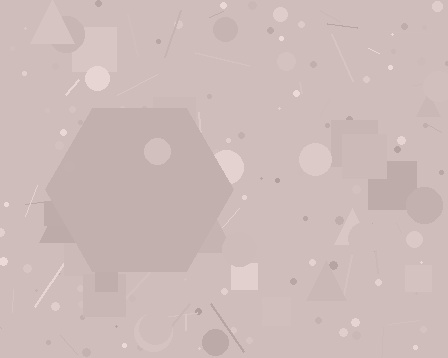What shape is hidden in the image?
A hexagon is hidden in the image.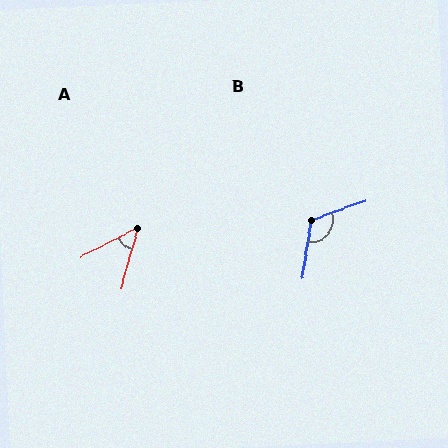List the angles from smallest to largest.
A (47°), B (119°).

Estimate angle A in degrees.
Approximately 47 degrees.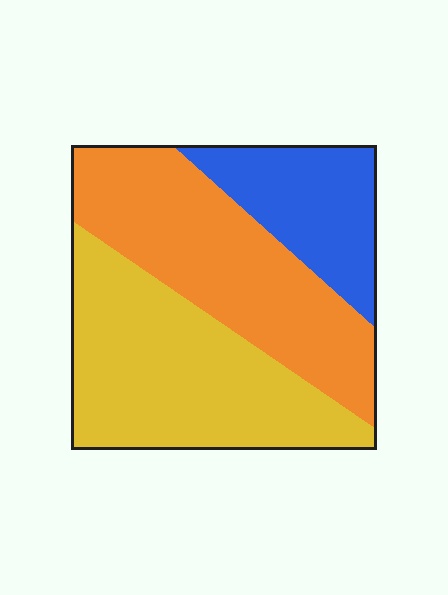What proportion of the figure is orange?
Orange takes up about three eighths (3/8) of the figure.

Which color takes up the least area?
Blue, at roughly 20%.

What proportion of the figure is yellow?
Yellow takes up about two fifths (2/5) of the figure.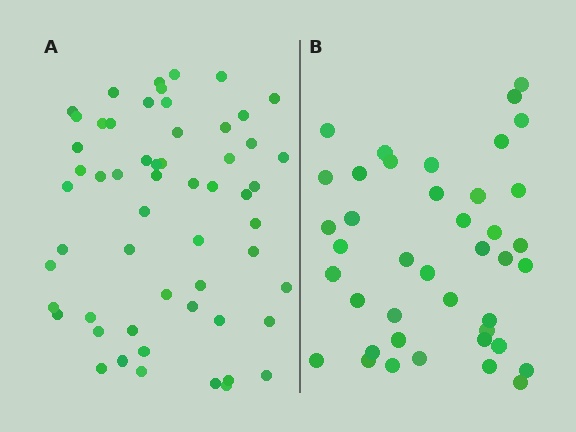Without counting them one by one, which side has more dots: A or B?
Region A (the left region) has more dots.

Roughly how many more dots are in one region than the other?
Region A has approximately 15 more dots than region B.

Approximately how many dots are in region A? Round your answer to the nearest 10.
About 60 dots. (The exact count is 57, which rounds to 60.)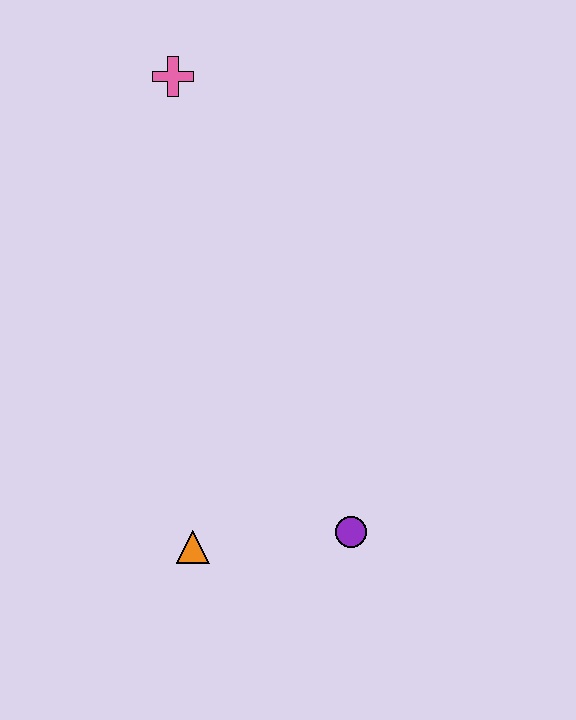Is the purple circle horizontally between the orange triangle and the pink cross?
No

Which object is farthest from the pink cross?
The purple circle is farthest from the pink cross.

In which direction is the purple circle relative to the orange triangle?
The purple circle is to the right of the orange triangle.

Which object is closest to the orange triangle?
The purple circle is closest to the orange triangle.